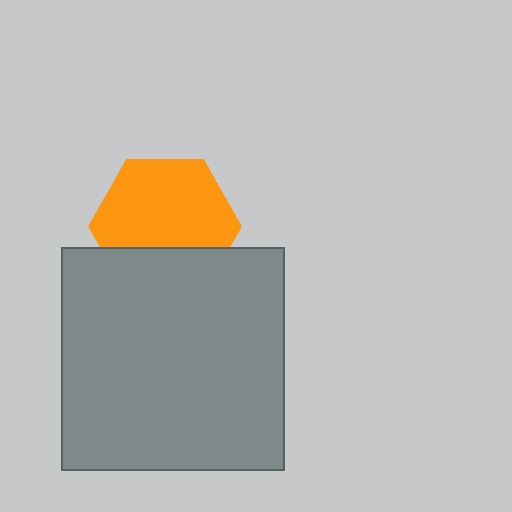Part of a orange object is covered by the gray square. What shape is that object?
It is a hexagon.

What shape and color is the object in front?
The object in front is a gray square.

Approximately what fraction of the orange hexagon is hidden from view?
Roughly 31% of the orange hexagon is hidden behind the gray square.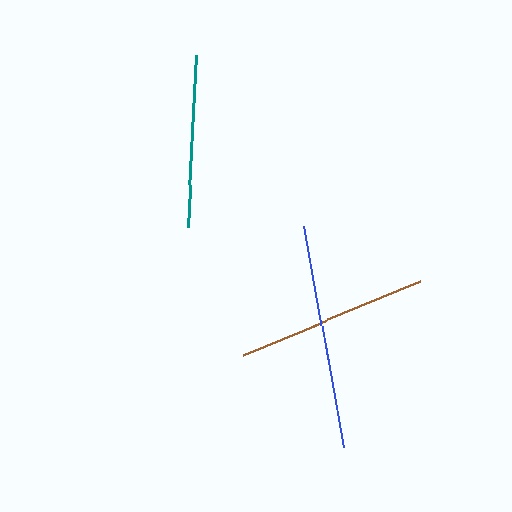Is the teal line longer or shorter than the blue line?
The blue line is longer than the teal line.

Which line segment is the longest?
The blue line is the longest at approximately 225 pixels.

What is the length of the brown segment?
The brown segment is approximately 193 pixels long.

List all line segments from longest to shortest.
From longest to shortest: blue, brown, teal.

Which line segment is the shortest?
The teal line is the shortest at approximately 172 pixels.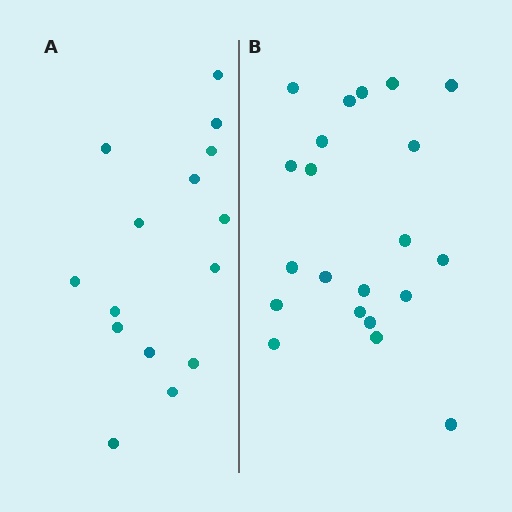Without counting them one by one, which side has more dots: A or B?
Region B (the right region) has more dots.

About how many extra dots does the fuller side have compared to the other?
Region B has about 6 more dots than region A.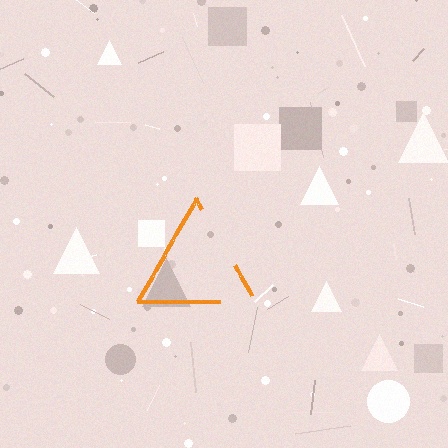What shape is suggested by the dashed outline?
The dashed outline suggests a triangle.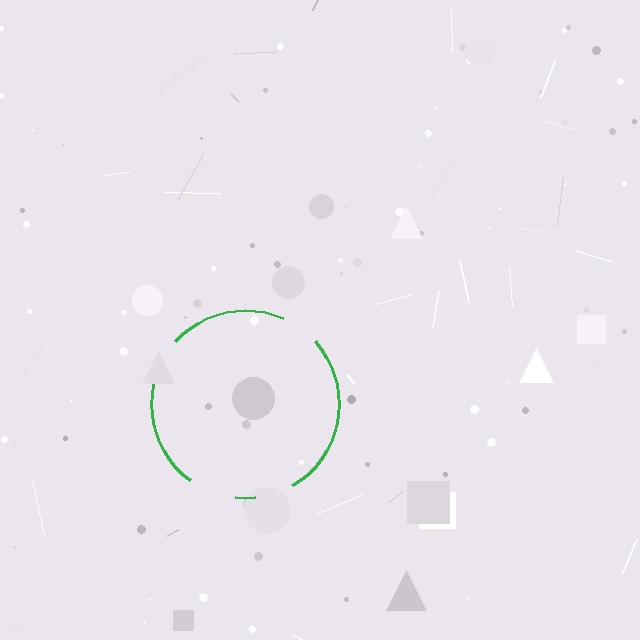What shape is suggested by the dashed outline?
The dashed outline suggests a circle.